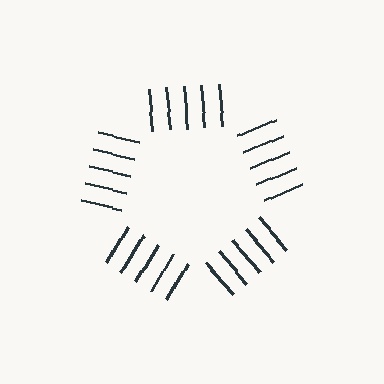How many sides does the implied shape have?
5 sides — the line-ends trace a pentagon.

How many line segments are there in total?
25 — 5 along each of the 5 edges.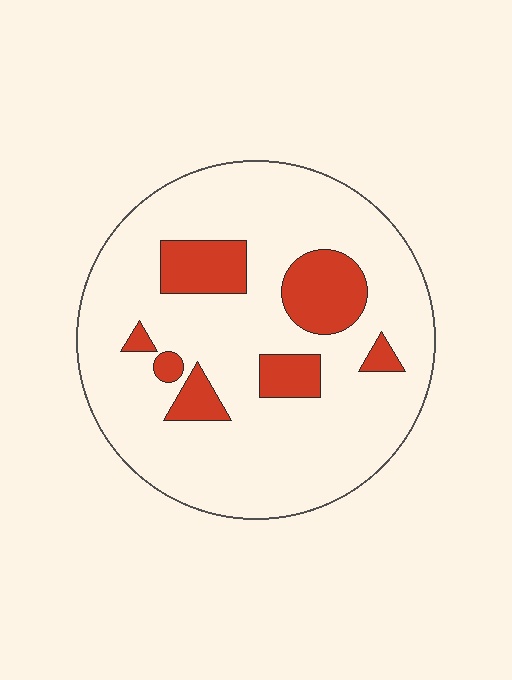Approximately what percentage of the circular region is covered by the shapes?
Approximately 20%.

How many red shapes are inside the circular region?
7.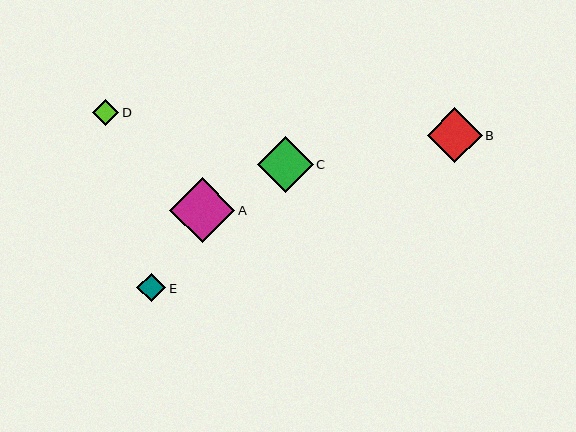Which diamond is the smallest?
Diamond D is the smallest with a size of approximately 26 pixels.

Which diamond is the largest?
Diamond A is the largest with a size of approximately 65 pixels.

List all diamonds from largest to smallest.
From largest to smallest: A, C, B, E, D.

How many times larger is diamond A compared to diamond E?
Diamond A is approximately 2.3 times the size of diamond E.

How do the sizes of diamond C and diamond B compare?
Diamond C and diamond B are approximately the same size.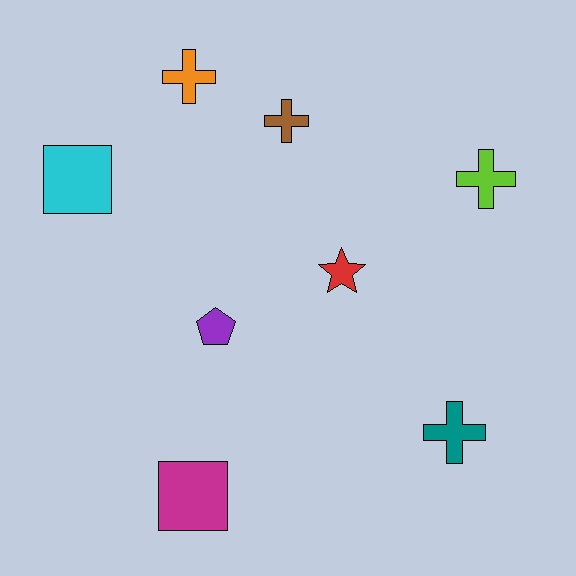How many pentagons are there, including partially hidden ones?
There is 1 pentagon.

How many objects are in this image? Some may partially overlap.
There are 8 objects.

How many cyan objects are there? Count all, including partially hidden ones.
There is 1 cyan object.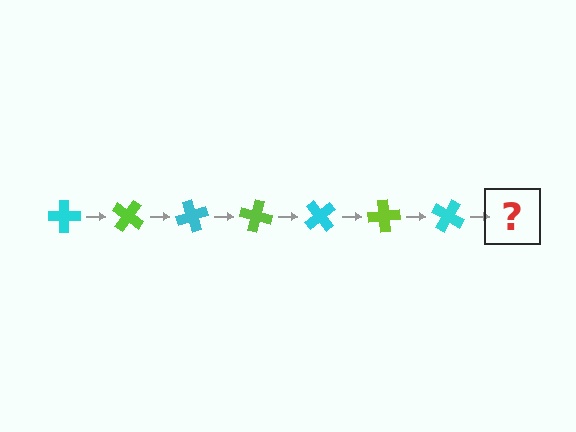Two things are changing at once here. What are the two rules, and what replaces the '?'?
The two rules are that it rotates 35 degrees each step and the color cycles through cyan and lime. The '?' should be a lime cross, rotated 245 degrees from the start.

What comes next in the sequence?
The next element should be a lime cross, rotated 245 degrees from the start.